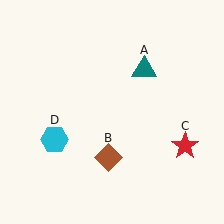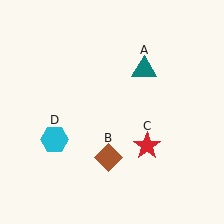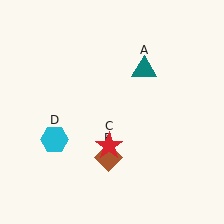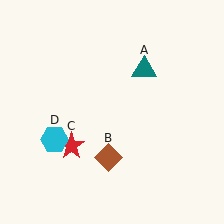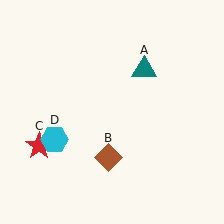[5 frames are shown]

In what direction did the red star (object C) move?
The red star (object C) moved left.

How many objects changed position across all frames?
1 object changed position: red star (object C).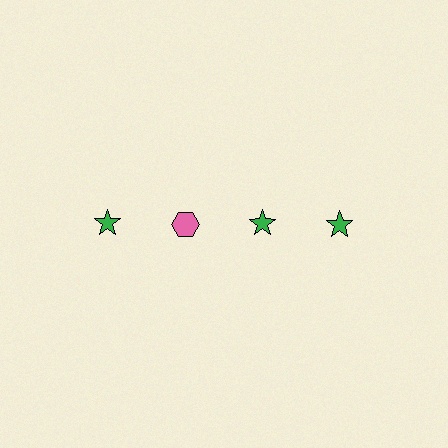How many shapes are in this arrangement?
There are 4 shapes arranged in a grid pattern.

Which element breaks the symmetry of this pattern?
The pink hexagon in the top row, second from left column breaks the symmetry. All other shapes are green stars.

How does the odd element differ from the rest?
It differs in both color (pink instead of green) and shape (hexagon instead of star).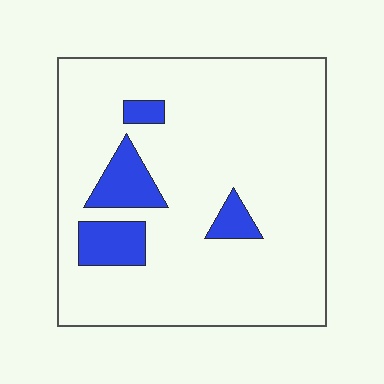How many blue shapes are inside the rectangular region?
4.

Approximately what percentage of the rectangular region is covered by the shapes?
Approximately 10%.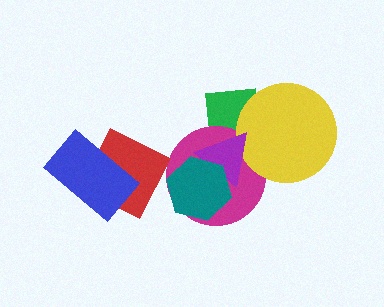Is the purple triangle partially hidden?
Yes, it is partially covered by another shape.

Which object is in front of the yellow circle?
The purple triangle is in front of the yellow circle.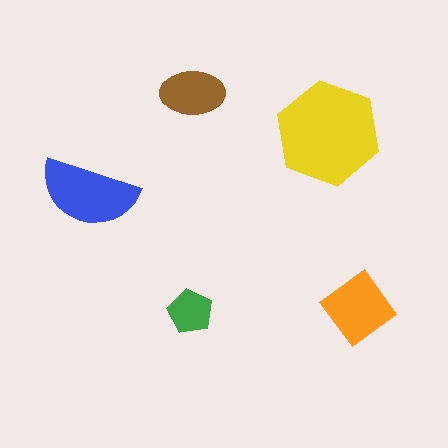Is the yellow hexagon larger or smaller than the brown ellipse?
Larger.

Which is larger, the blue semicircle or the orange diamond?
The blue semicircle.